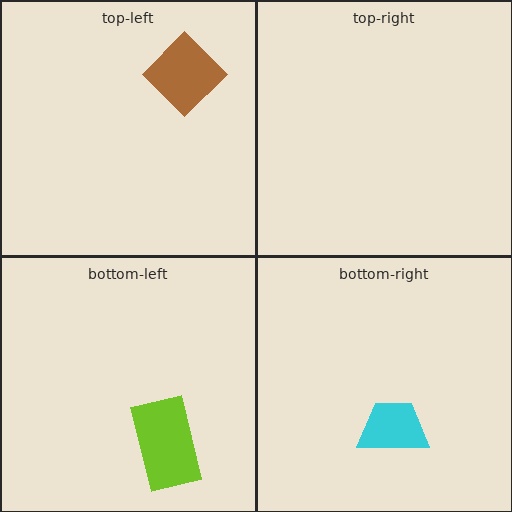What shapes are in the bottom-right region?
The cyan trapezoid.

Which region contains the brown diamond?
The top-left region.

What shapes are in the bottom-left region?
The lime rectangle.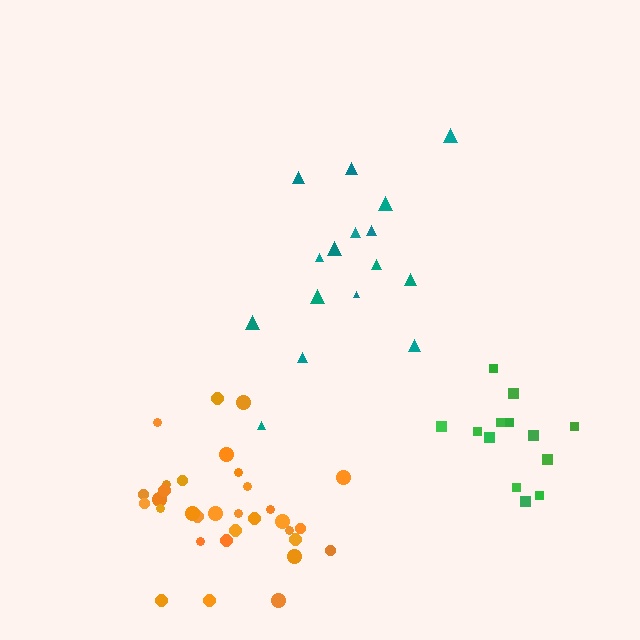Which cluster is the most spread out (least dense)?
Teal.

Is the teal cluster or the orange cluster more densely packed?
Orange.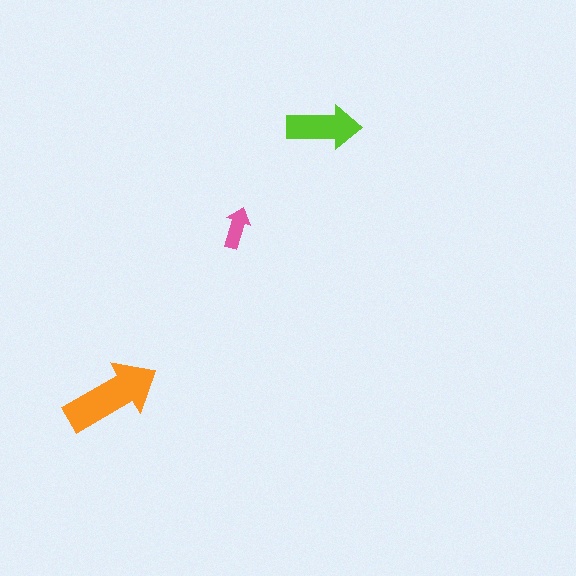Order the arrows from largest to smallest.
the orange one, the lime one, the pink one.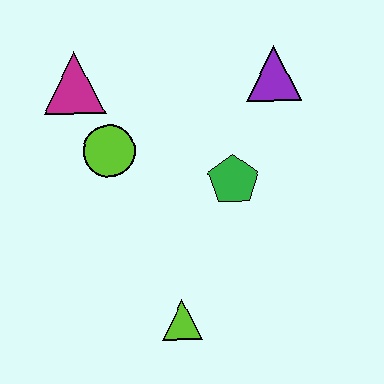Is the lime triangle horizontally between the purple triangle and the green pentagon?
No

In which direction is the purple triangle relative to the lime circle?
The purple triangle is to the right of the lime circle.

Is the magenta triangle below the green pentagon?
No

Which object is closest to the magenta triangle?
The lime circle is closest to the magenta triangle.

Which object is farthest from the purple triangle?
The lime triangle is farthest from the purple triangle.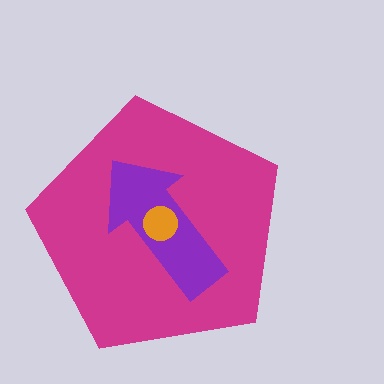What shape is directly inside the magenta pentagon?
The purple arrow.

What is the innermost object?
The orange circle.